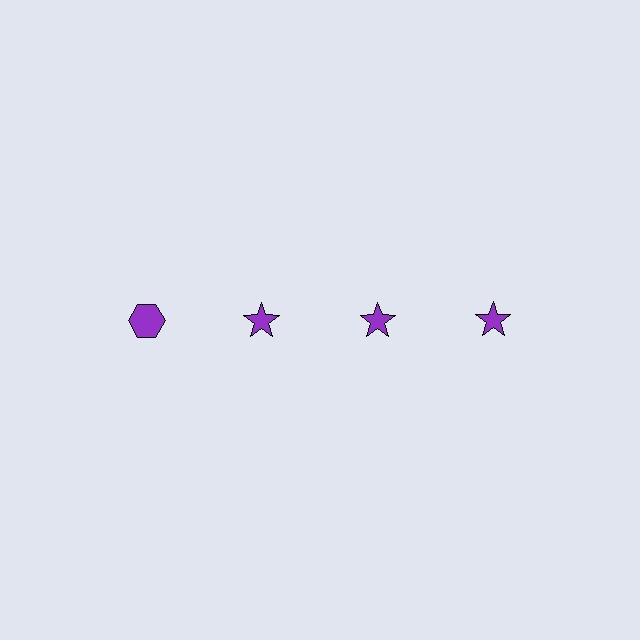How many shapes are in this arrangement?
There are 4 shapes arranged in a grid pattern.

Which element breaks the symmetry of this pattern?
The purple hexagon in the top row, leftmost column breaks the symmetry. All other shapes are purple stars.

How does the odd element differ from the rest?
It has a different shape: hexagon instead of star.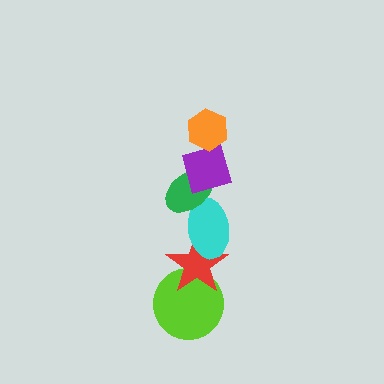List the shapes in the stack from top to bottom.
From top to bottom: the orange hexagon, the purple square, the green ellipse, the cyan ellipse, the red star, the lime circle.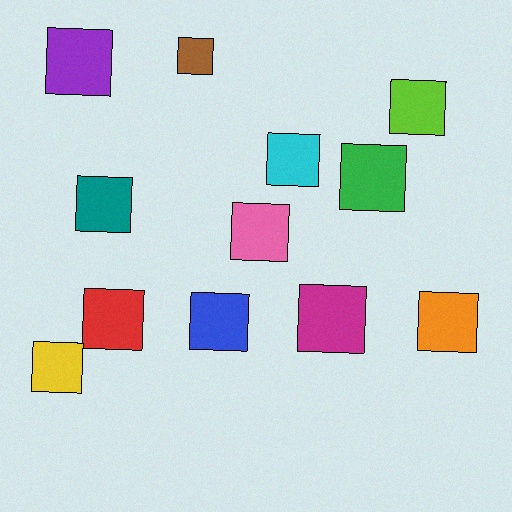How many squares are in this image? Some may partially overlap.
There are 12 squares.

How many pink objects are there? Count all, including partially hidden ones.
There is 1 pink object.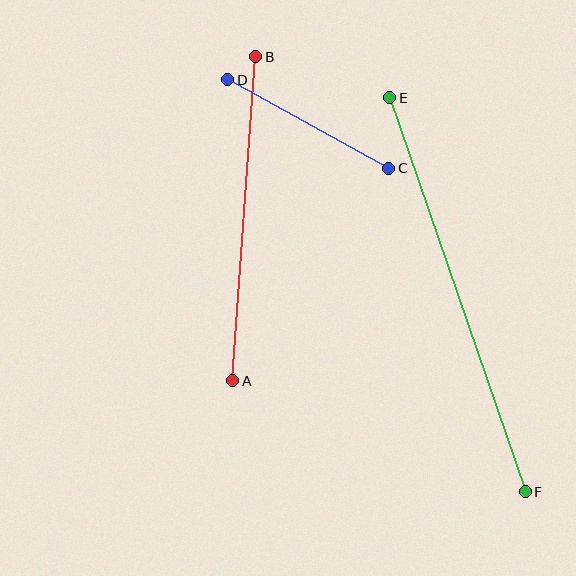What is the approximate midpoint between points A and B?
The midpoint is at approximately (244, 219) pixels.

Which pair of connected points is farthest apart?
Points E and F are farthest apart.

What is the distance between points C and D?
The distance is approximately 184 pixels.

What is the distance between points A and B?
The distance is approximately 324 pixels.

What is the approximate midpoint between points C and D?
The midpoint is at approximately (308, 124) pixels.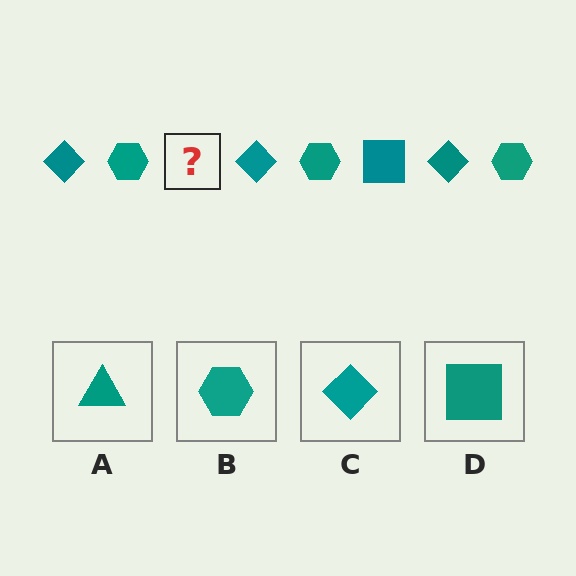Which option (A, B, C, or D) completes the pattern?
D.